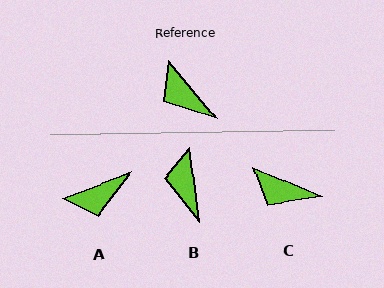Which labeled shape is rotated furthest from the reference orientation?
A, about 71 degrees away.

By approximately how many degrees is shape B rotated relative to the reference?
Approximately 32 degrees clockwise.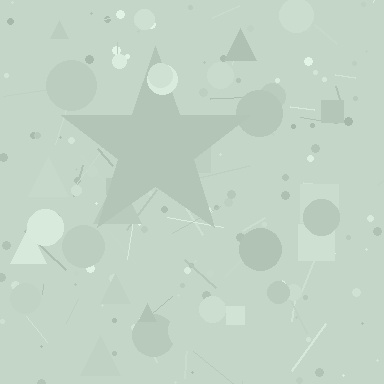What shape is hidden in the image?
A star is hidden in the image.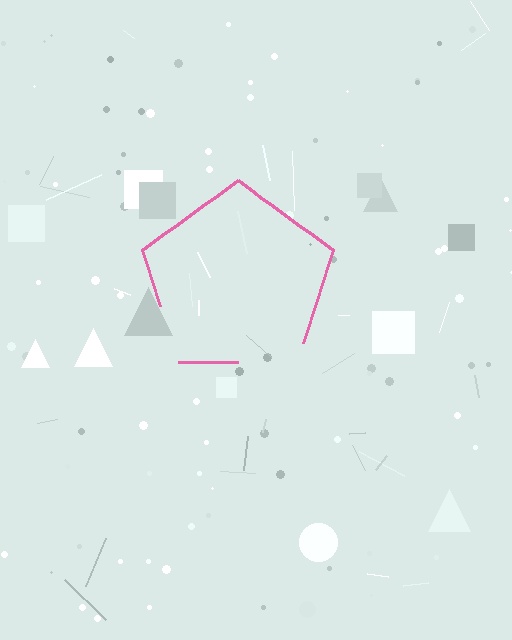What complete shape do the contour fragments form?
The contour fragments form a pentagon.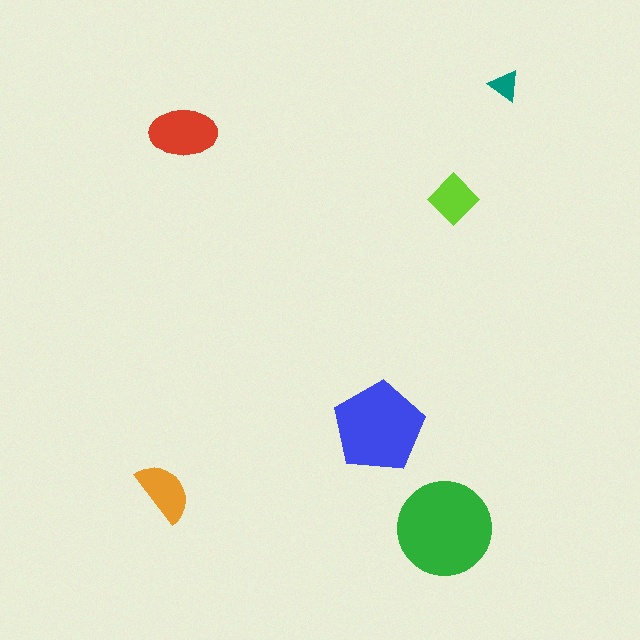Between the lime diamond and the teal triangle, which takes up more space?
The lime diamond.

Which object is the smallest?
The teal triangle.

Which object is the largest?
The green circle.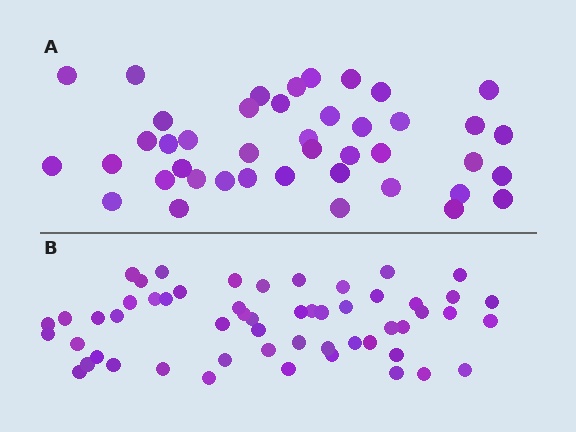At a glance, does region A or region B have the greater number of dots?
Region B (the bottom region) has more dots.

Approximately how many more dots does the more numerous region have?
Region B has approximately 15 more dots than region A.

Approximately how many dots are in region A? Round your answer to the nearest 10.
About 40 dots. (The exact count is 42, which rounds to 40.)